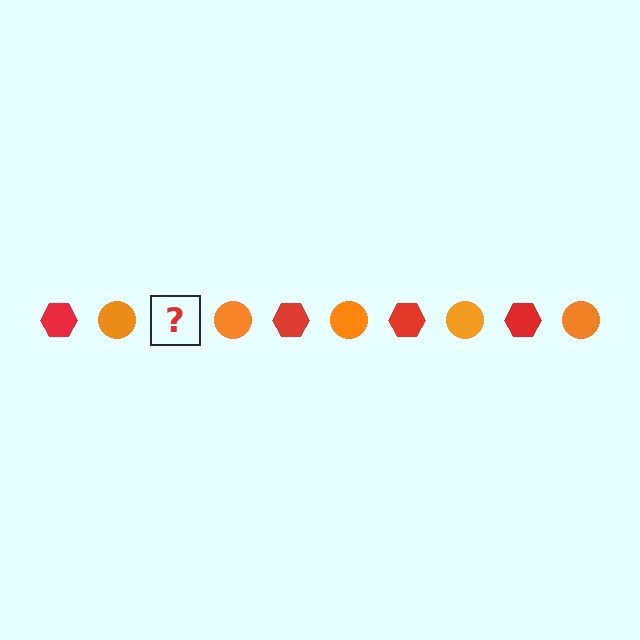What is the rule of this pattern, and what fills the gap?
The rule is that the pattern alternates between red hexagon and orange circle. The gap should be filled with a red hexagon.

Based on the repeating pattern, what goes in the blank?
The blank should be a red hexagon.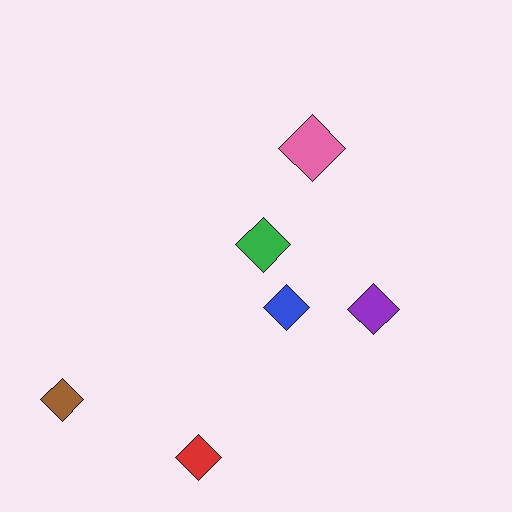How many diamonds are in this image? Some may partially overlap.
There are 6 diamonds.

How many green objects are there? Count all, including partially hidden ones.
There is 1 green object.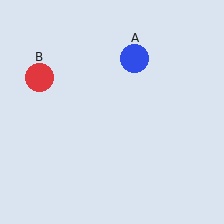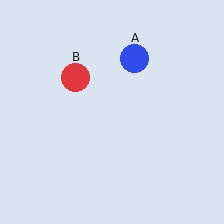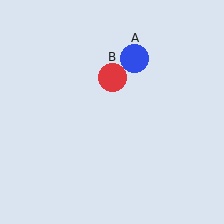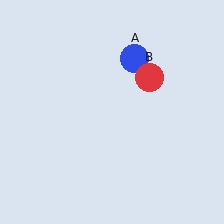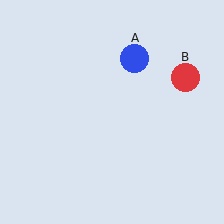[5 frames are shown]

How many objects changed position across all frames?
1 object changed position: red circle (object B).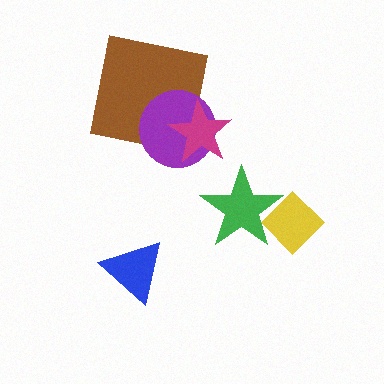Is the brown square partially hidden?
Yes, it is partially covered by another shape.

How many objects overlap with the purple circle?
2 objects overlap with the purple circle.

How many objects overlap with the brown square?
2 objects overlap with the brown square.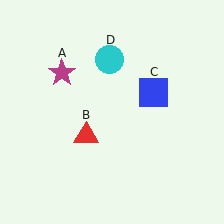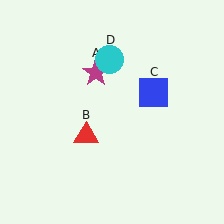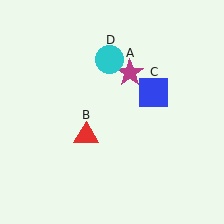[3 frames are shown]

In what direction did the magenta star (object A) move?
The magenta star (object A) moved right.